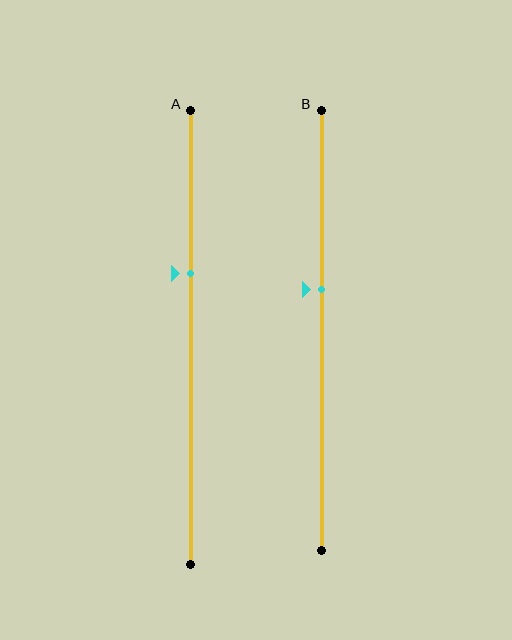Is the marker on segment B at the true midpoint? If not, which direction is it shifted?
No, the marker on segment B is shifted upward by about 9% of the segment length.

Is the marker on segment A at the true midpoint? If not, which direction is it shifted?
No, the marker on segment A is shifted upward by about 14% of the segment length.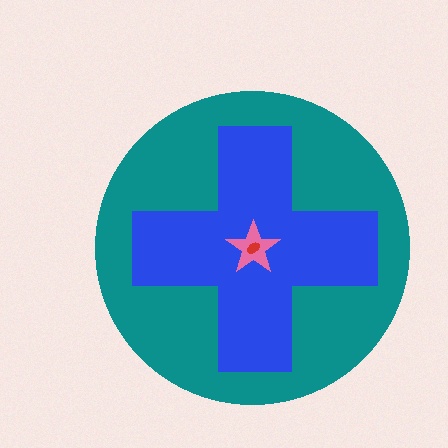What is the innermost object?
The red ellipse.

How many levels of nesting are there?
4.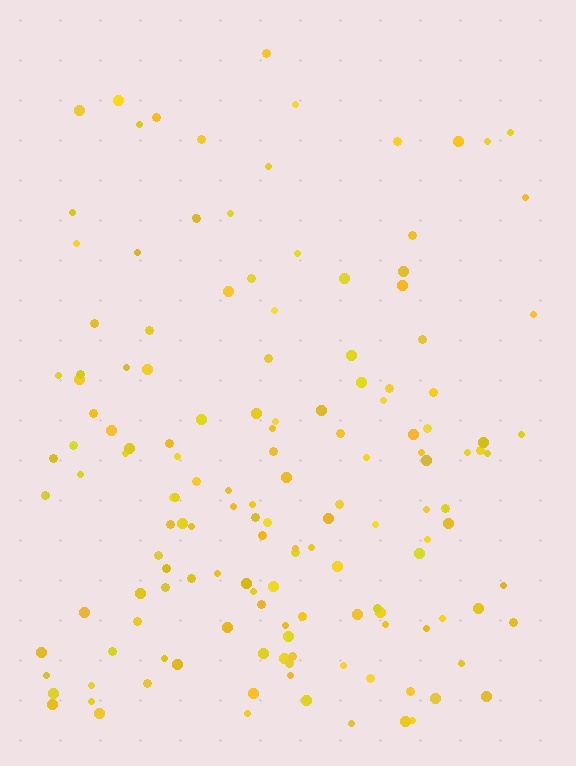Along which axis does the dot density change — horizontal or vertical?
Vertical.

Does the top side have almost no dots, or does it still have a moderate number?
Still a moderate number, just noticeably fewer than the bottom.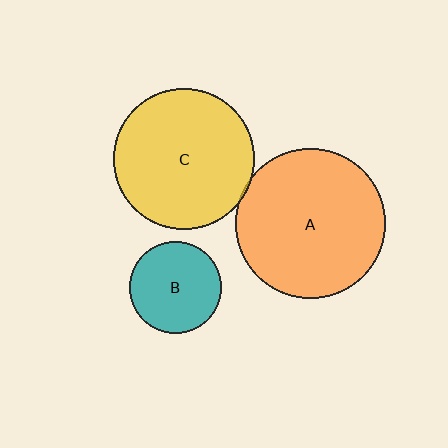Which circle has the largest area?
Circle A (orange).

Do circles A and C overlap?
Yes.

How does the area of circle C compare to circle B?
Approximately 2.3 times.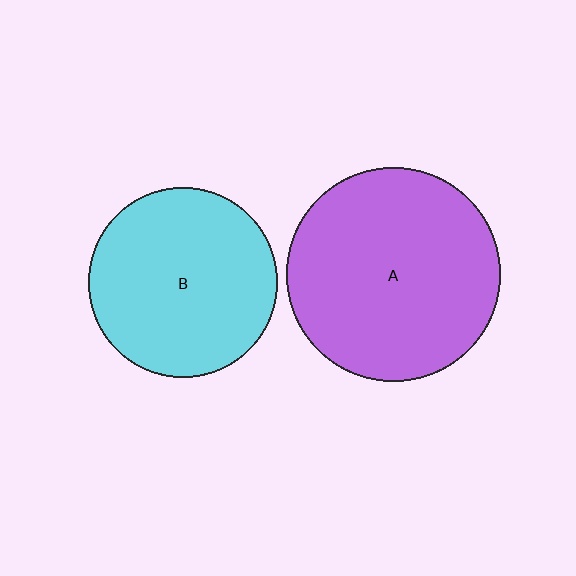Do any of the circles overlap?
No, none of the circles overlap.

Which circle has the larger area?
Circle A (purple).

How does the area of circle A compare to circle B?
Approximately 1.3 times.